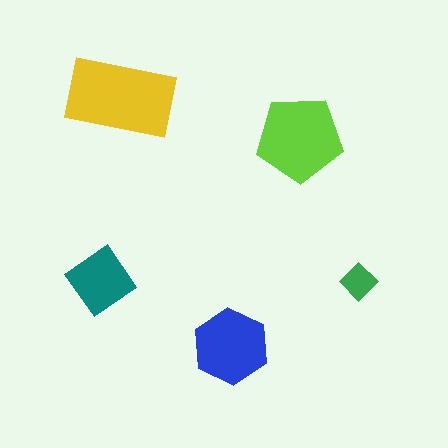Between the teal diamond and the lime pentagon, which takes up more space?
The lime pentagon.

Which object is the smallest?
The green diamond.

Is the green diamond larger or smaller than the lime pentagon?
Smaller.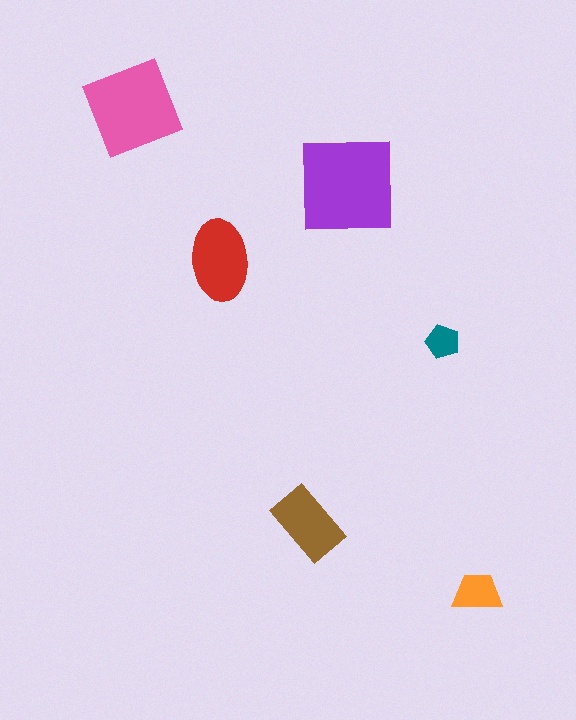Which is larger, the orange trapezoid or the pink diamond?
The pink diamond.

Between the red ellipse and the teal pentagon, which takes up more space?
The red ellipse.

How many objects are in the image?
There are 6 objects in the image.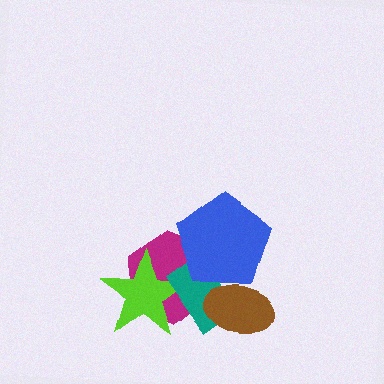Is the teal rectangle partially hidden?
Yes, it is partially covered by another shape.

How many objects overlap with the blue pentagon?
3 objects overlap with the blue pentagon.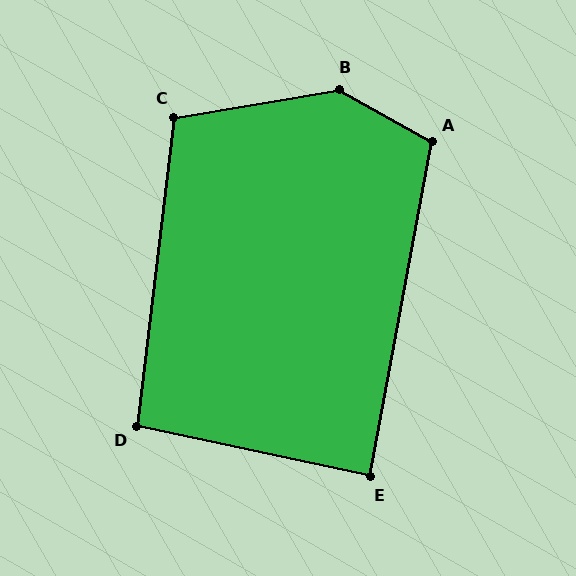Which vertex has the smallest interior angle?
E, at approximately 89 degrees.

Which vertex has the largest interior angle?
B, at approximately 141 degrees.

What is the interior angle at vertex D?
Approximately 95 degrees (obtuse).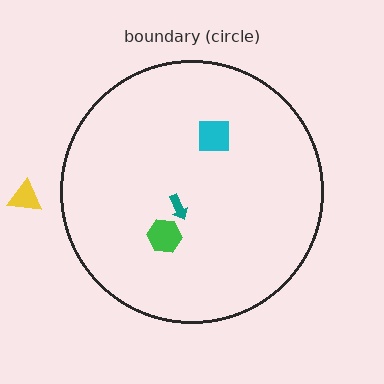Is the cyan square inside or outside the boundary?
Inside.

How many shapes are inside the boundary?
3 inside, 1 outside.